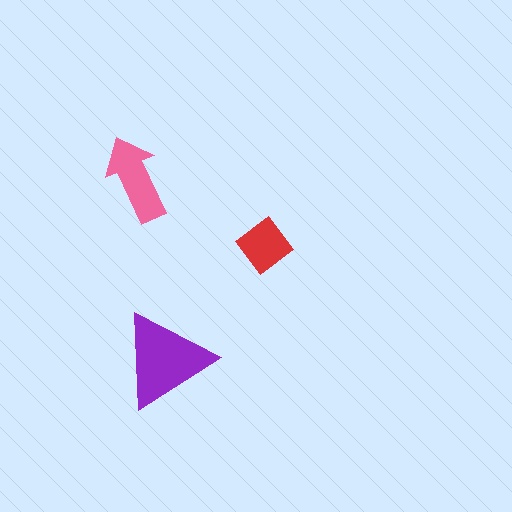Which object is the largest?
The purple triangle.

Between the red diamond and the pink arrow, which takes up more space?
The pink arrow.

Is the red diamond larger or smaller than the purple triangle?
Smaller.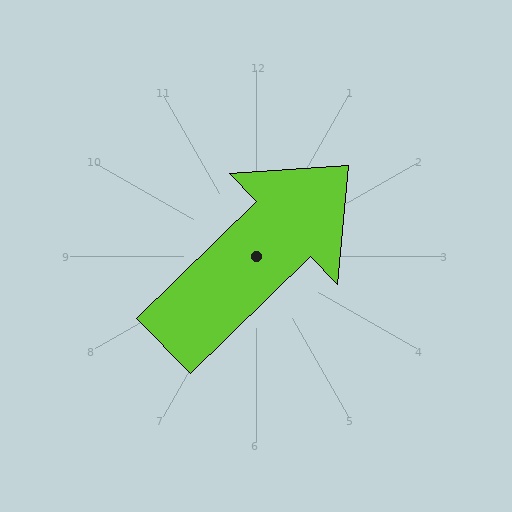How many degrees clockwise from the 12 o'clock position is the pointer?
Approximately 46 degrees.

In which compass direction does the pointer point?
Northeast.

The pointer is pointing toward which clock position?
Roughly 2 o'clock.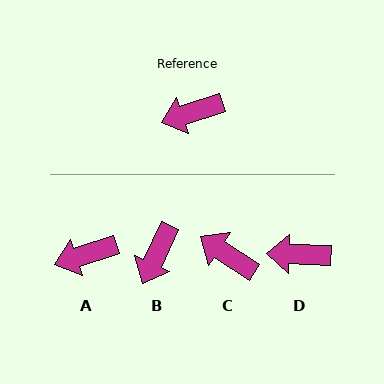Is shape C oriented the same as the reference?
No, it is off by about 52 degrees.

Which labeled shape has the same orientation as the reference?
A.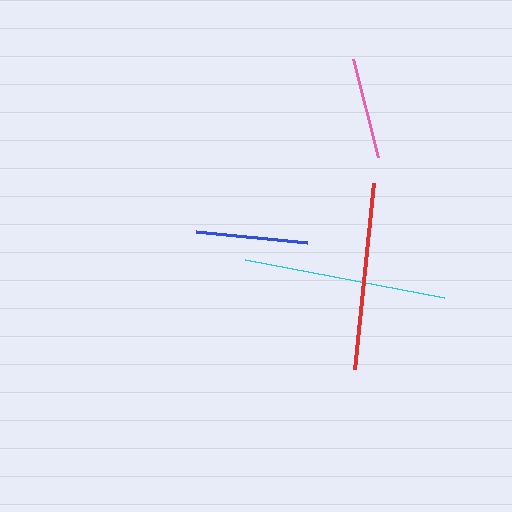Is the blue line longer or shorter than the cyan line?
The cyan line is longer than the blue line.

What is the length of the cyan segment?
The cyan segment is approximately 203 pixels long.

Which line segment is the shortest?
The pink line is the shortest at approximately 101 pixels.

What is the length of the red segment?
The red segment is approximately 188 pixels long.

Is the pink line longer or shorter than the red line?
The red line is longer than the pink line.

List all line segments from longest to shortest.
From longest to shortest: cyan, red, blue, pink.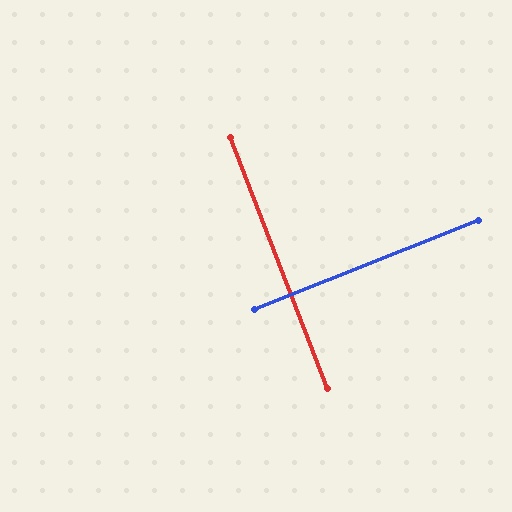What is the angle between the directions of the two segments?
Approximately 90 degrees.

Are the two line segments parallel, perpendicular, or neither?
Perpendicular — they meet at approximately 90°.